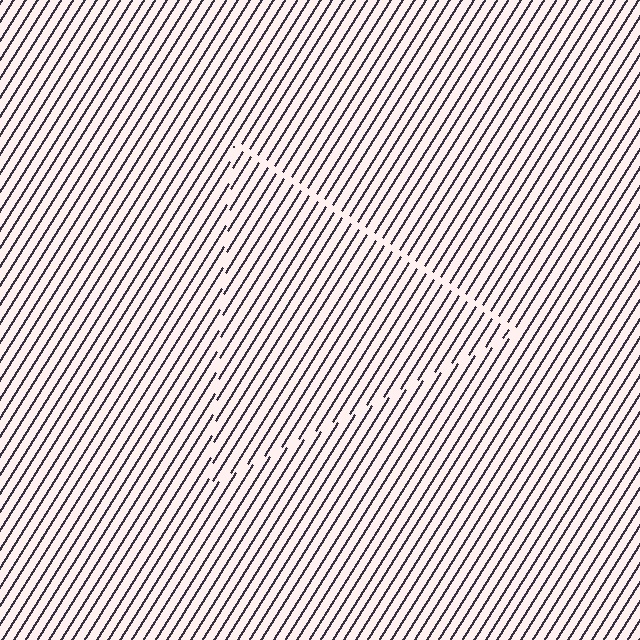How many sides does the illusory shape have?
3 sides — the line-ends trace a triangle.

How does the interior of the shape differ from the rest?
The interior of the shape contains the same grating, shifted by half a period — the contour is defined by the phase discontinuity where line-ends from the inner and outer gratings abut.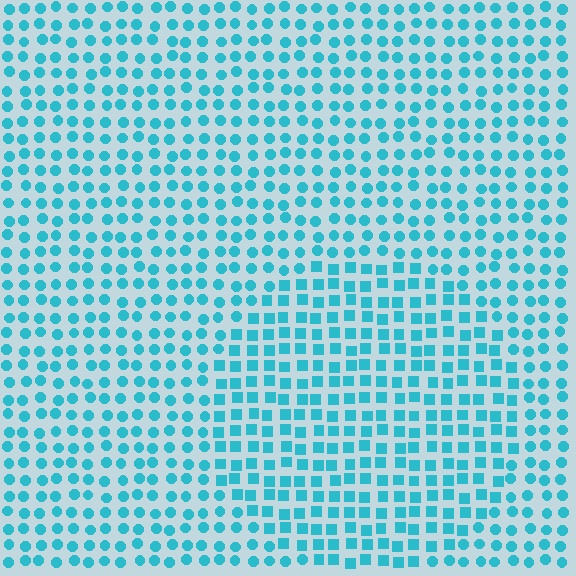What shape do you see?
I see a circle.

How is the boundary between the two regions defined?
The boundary is defined by a change in element shape: squares inside vs. circles outside. All elements share the same color and spacing.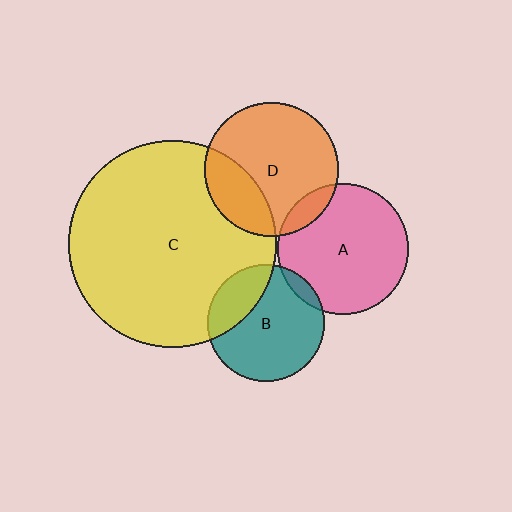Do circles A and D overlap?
Yes.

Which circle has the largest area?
Circle C (yellow).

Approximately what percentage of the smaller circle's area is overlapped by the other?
Approximately 10%.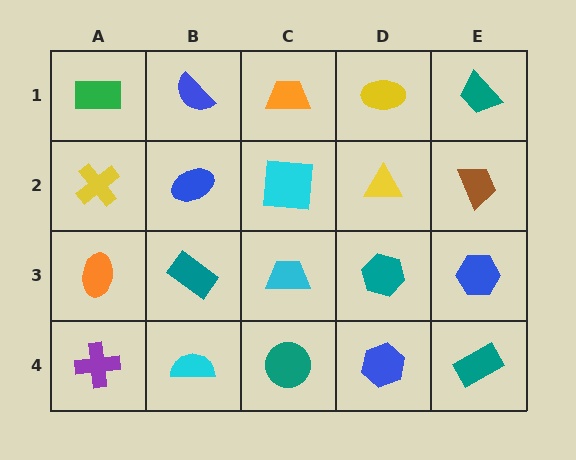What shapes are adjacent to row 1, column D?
A yellow triangle (row 2, column D), an orange trapezoid (row 1, column C), a teal trapezoid (row 1, column E).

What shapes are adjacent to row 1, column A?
A yellow cross (row 2, column A), a blue semicircle (row 1, column B).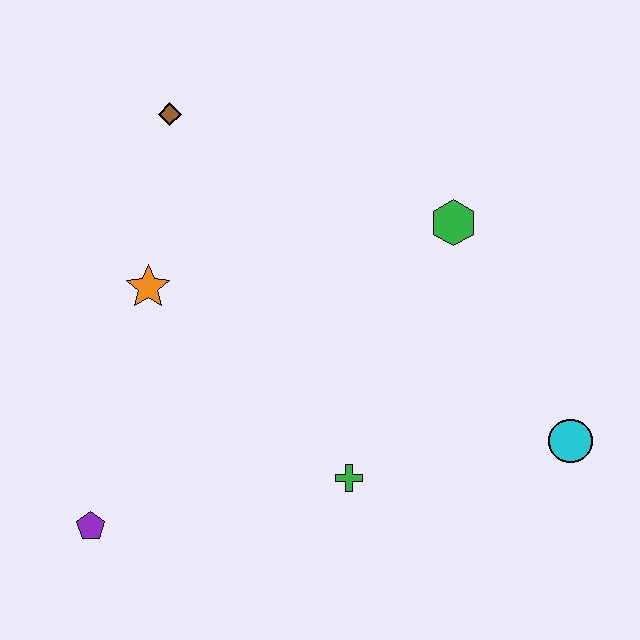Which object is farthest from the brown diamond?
The cyan circle is farthest from the brown diamond.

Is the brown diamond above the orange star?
Yes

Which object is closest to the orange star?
The brown diamond is closest to the orange star.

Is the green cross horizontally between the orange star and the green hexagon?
Yes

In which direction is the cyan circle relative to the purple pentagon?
The cyan circle is to the right of the purple pentagon.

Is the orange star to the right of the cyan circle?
No